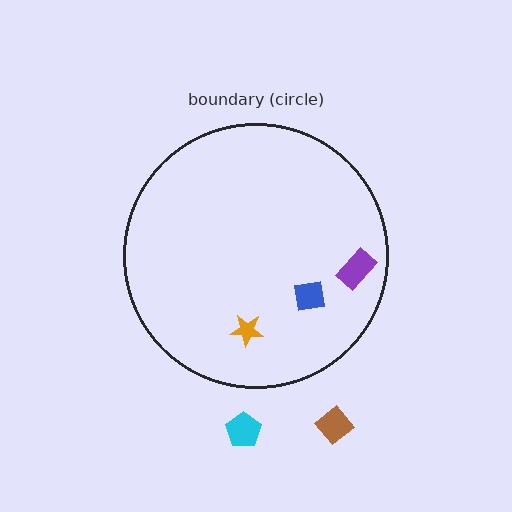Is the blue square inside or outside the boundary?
Inside.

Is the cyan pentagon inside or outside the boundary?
Outside.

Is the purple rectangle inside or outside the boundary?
Inside.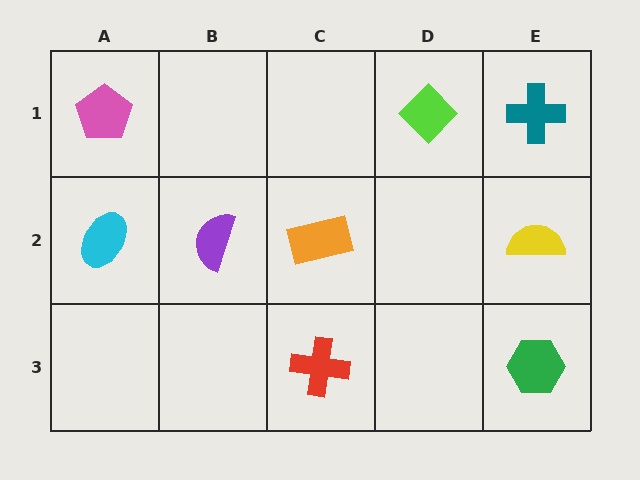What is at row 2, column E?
A yellow semicircle.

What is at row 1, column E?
A teal cross.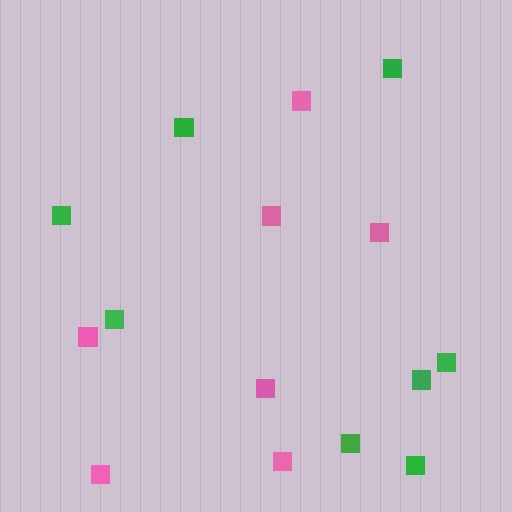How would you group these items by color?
There are 2 groups: one group of pink squares (7) and one group of green squares (8).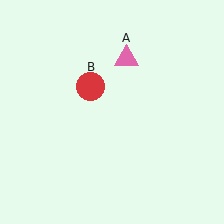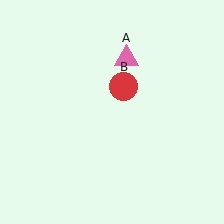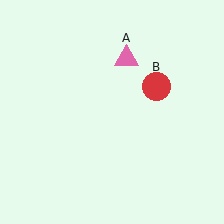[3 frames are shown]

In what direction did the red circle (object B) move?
The red circle (object B) moved right.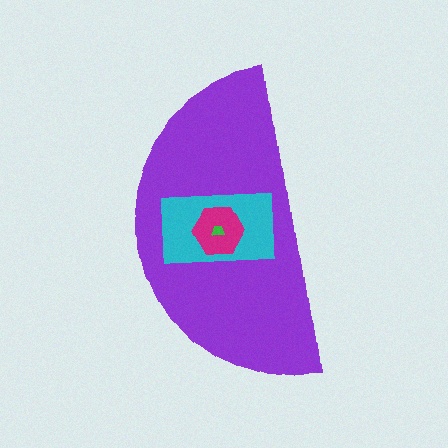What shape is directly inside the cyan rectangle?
The magenta hexagon.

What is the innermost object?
The green trapezoid.